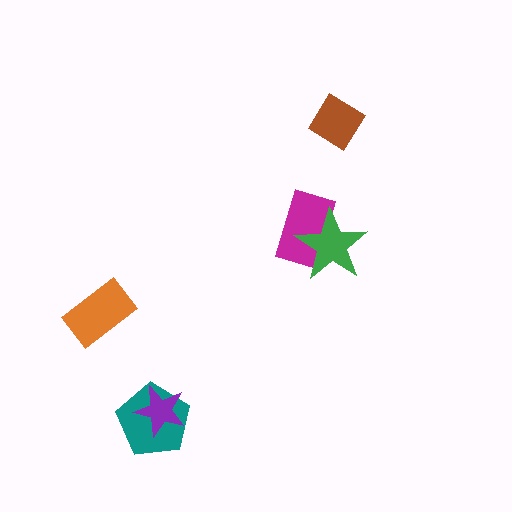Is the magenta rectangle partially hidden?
Yes, it is partially covered by another shape.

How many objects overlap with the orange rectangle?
0 objects overlap with the orange rectangle.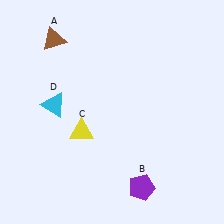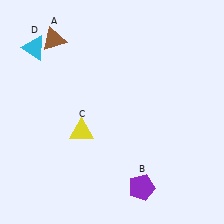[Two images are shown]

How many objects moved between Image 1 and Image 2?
1 object moved between the two images.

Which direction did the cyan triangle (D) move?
The cyan triangle (D) moved up.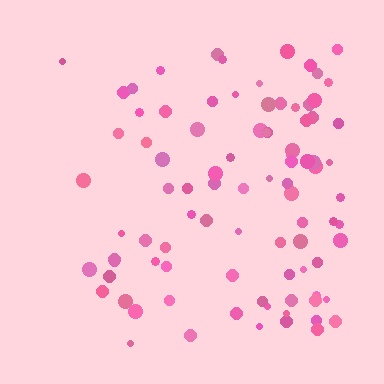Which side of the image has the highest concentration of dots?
The right.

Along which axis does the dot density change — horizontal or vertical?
Horizontal.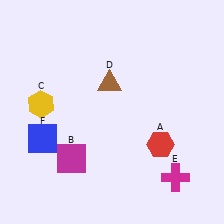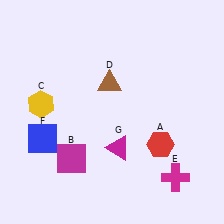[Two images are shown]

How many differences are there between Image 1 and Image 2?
There is 1 difference between the two images.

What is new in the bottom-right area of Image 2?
A magenta triangle (G) was added in the bottom-right area of Image 2.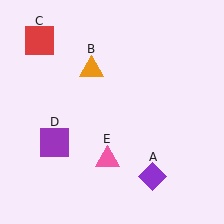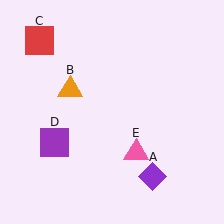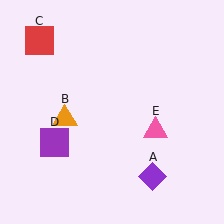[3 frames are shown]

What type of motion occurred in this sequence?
The orange triangle (object B), pink triangle (object E) rotated counterclockwise around the center of the scene.